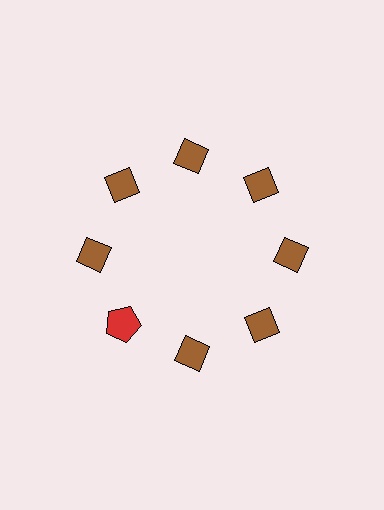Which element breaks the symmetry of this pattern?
The red pentagon at roughly the 8 o'clock position breaks the symmetry. All other shapes are brown diamonds.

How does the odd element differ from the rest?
It differs in both color (red instead of brown) and shape (pentagon instead of diamond).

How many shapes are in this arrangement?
There are 8 shapes arranged in a ring pattern.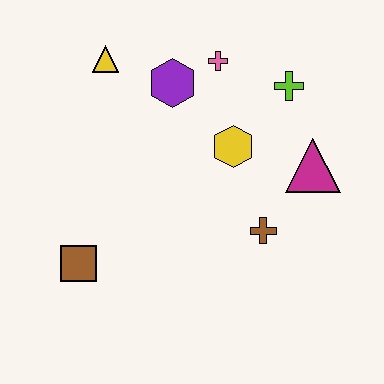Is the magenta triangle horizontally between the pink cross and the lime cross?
No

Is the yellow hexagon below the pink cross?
Yes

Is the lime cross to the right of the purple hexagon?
Yes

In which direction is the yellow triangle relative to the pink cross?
The yellow triangle is to the left of the pink cross.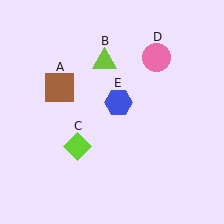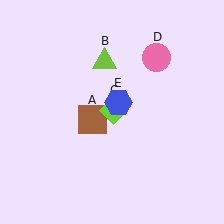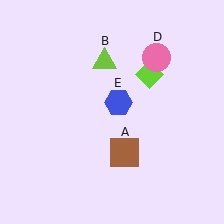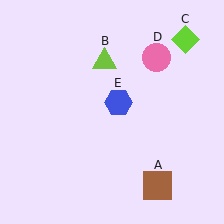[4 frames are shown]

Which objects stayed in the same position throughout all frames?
Lime triangle (object B) and pink circle (object D) and blue hexagon (object E) remained stationary.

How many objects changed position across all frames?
2 objects changed position: brown square (object A), lime diamond (object C).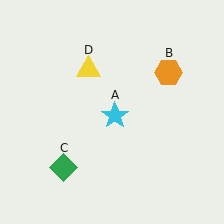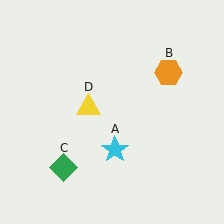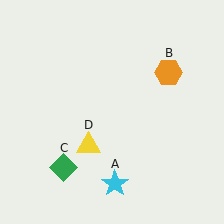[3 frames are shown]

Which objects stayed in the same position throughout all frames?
Orange hexagon (object B) and green diamond (object C) remained stationary.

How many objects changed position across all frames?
2 objects changed position: cyan star (object A), yellow triangle (object D).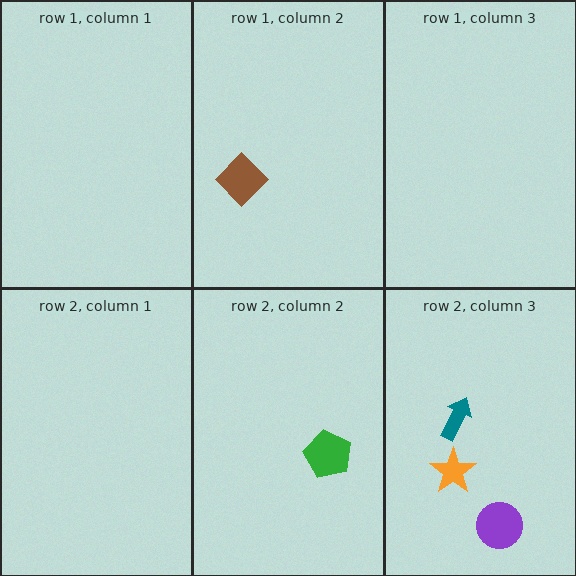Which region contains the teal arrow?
The row 2, column 3 region.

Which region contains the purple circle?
The row 2, column 3 region.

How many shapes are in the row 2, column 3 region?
3.